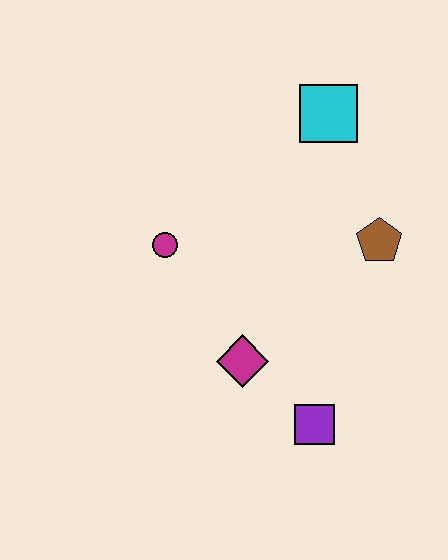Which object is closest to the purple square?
The magenta diamond is closest to the purple square.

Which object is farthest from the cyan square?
The purple square is farthest from the cyan square.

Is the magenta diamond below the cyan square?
Yes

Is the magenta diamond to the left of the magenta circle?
No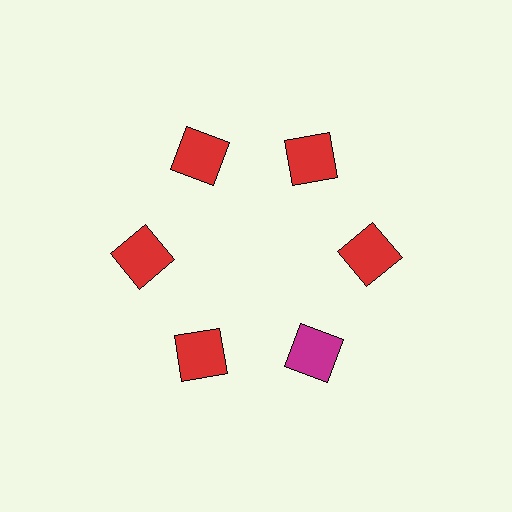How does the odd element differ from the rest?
It has a different color: magenta instead of red.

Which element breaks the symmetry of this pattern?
The magenta square at roughly the 5 o'clock position breaks the symmetry. All other shapes are red squares.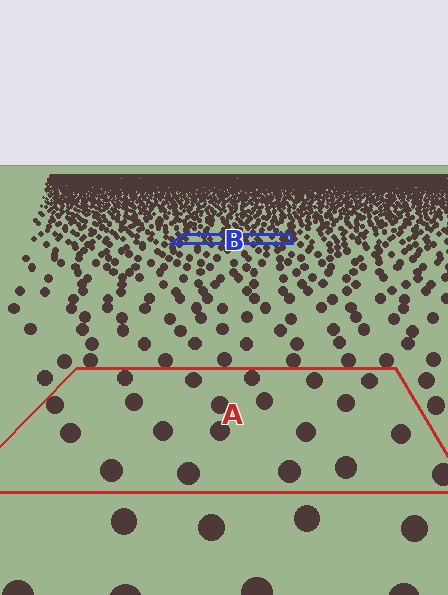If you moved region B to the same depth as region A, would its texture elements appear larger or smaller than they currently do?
They would appear larger. At a closer depth, the same texture elements are projected at a bigger on-screen size.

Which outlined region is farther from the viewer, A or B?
Region B is farther from the viewer — the texture elements inside it appear smaller and more densely packed.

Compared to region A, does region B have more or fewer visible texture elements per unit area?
Region B has more texture elements per unit area — they are packed more densely because it is farther away.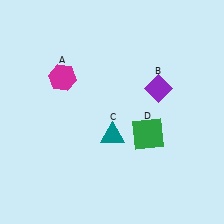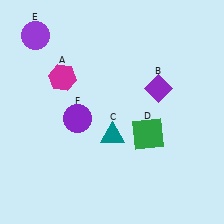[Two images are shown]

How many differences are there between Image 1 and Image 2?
There are 2 differences between the two images.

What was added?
A purple circle (E), a purple circle (F) were added in Image 2.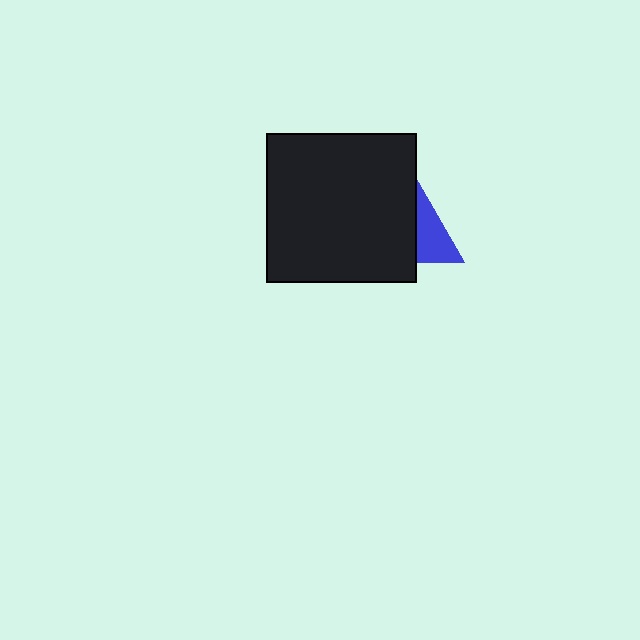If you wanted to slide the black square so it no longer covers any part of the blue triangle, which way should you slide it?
Slide it left — that is the most direct way to separate the two shapes.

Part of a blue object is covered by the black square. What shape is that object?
It is a triangle.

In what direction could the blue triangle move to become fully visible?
The blue triangle could move right. That would shift it out from behind the black square entirely.